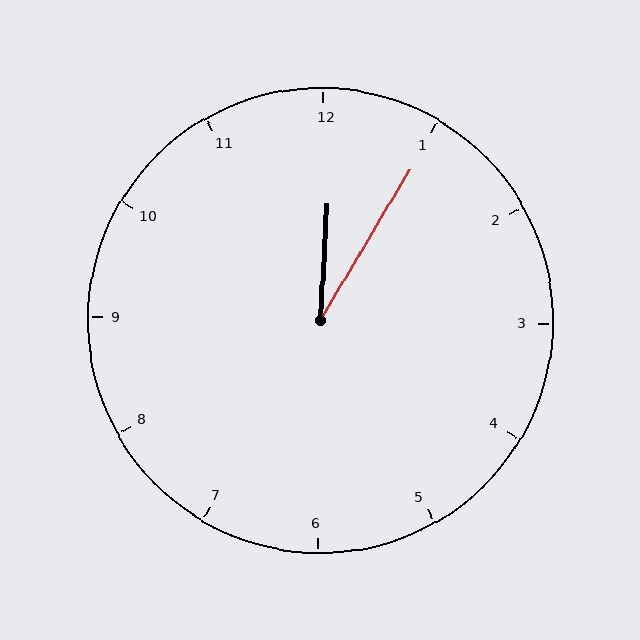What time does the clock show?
12:05.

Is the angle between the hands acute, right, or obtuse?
It is acute.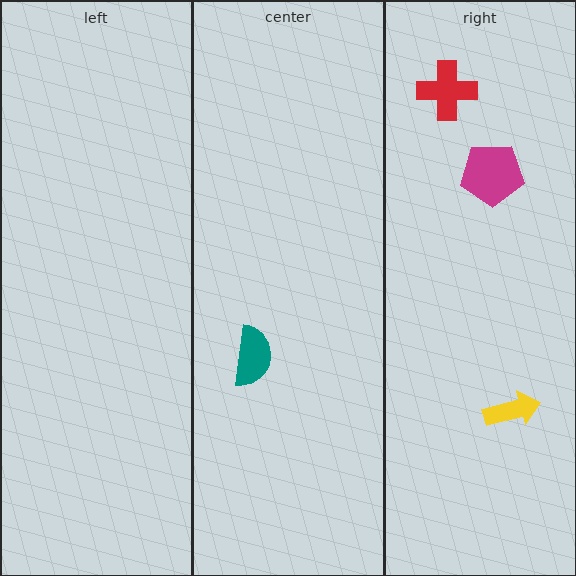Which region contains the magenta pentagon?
The right region.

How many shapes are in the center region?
1.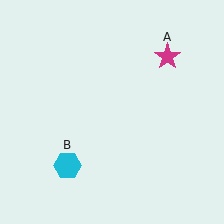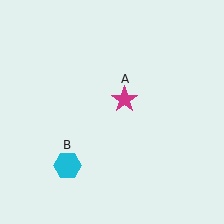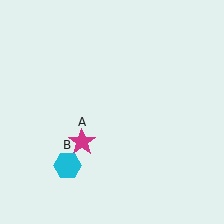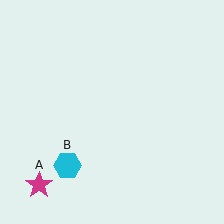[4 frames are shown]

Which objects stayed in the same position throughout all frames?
Cyan hexagon (object B) remained stationary.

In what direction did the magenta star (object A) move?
The magenta star (object A) moved down and to the left.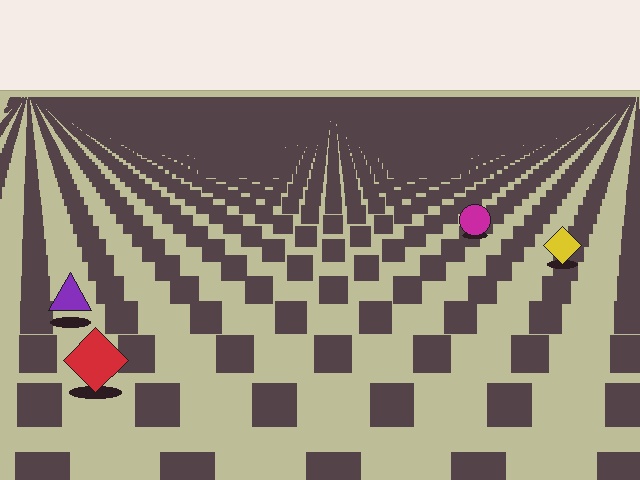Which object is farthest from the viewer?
The magenta circle is farthest from the viewer. It appears smaller and the ground texture around it is denser.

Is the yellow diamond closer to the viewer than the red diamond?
No. The red diamond is closer — you can tell from the texture gradient: the ground texture is coarser near it.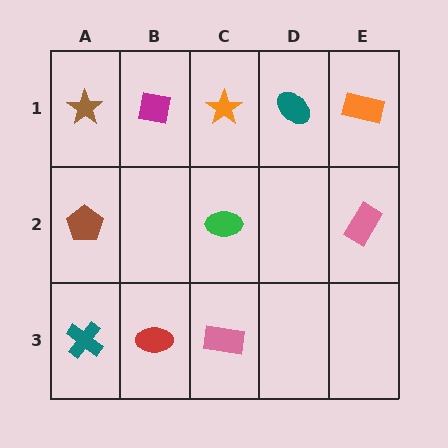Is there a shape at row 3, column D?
No, that cell is empty.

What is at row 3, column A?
A teal cross.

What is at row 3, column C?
A pink rectangle.